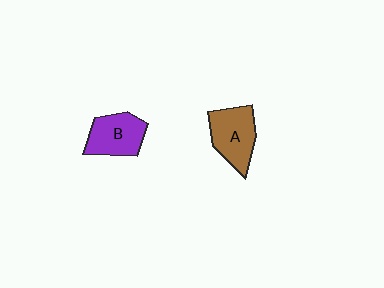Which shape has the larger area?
Shape A (brown).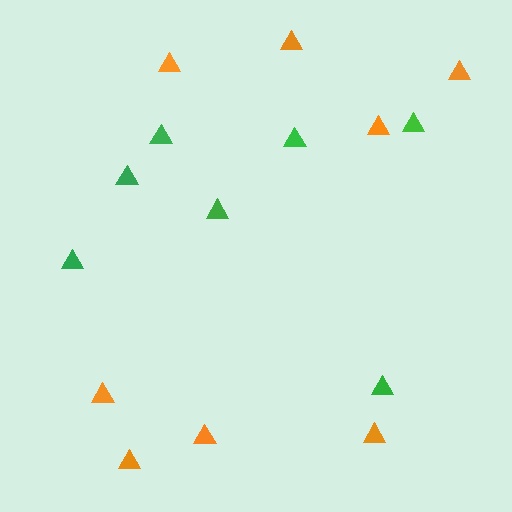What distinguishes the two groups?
There are 2 groups: one group of orange triangles (8) and one group of green triangles (7).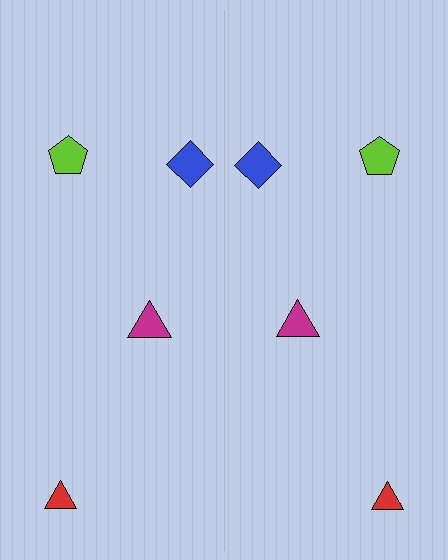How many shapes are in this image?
There are 8 shapes in this image.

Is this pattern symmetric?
Yes, this pattern has bilateral (reflection) symmetry.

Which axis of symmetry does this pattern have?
The pattern has a vertical axis of symmetry running through the center of the image.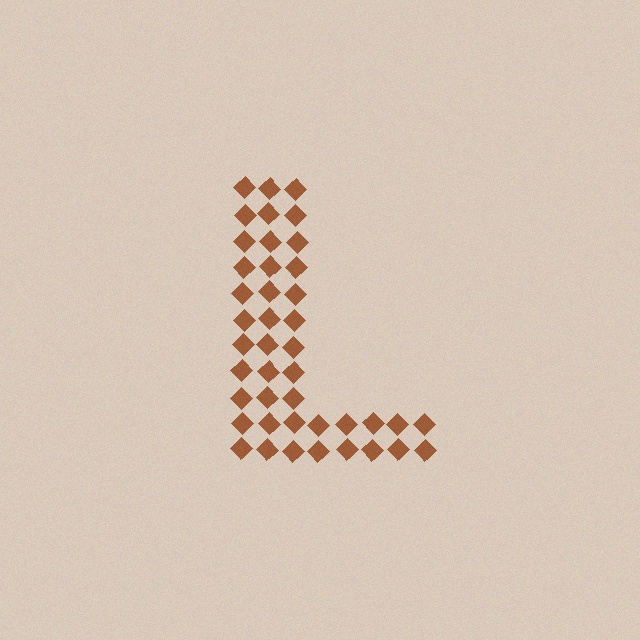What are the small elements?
The small elements are diamonds.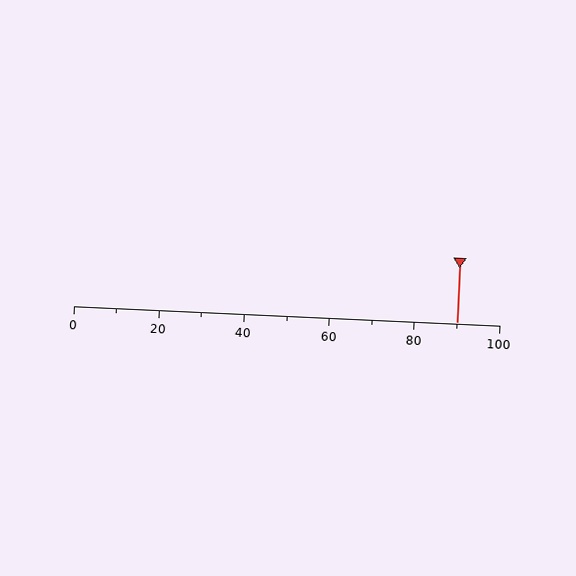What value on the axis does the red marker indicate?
The marker indicates approximately 90.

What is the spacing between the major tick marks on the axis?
The major ticks are spaced 20 apart.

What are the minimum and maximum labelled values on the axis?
The axis runs from 0 to 100.